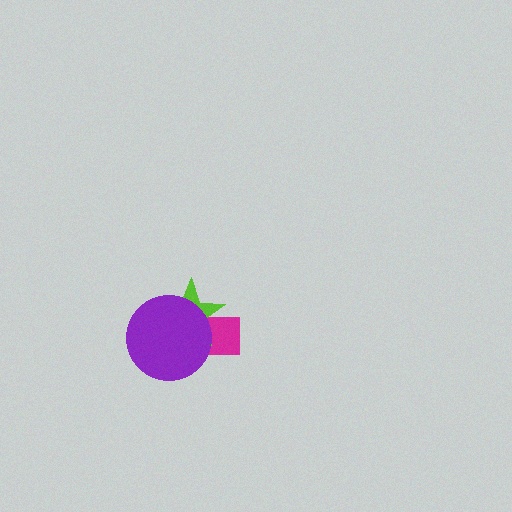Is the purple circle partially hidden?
No, no other shape covers it.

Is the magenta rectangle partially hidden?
Yes, it is partially covered by another shape.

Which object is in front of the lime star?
The purple circle is in front of the lime star.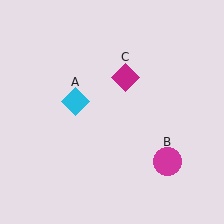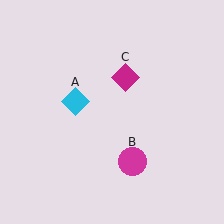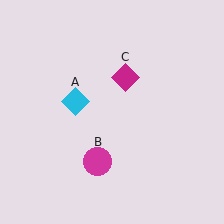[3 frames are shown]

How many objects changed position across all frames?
1 object changed position: magenta circle (object B).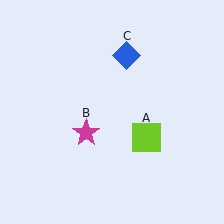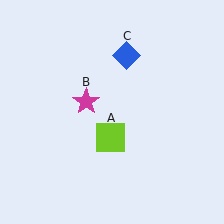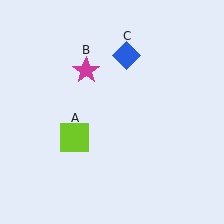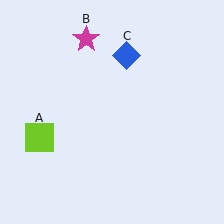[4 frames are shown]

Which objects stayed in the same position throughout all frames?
Blue diamond (object C) remained stationary.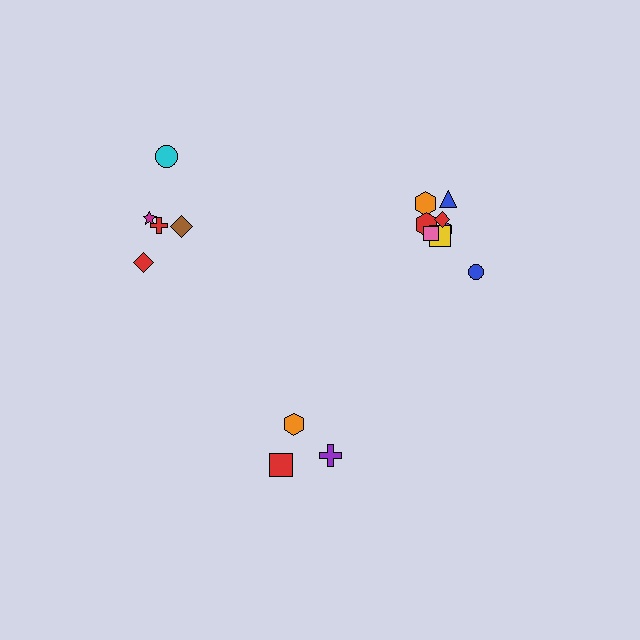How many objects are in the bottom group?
There are 3 objects.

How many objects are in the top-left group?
There are 5 objects.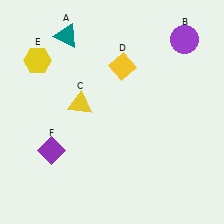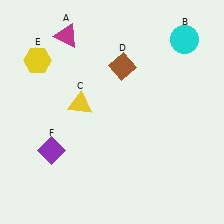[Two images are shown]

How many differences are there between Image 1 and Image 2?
There are 3 differences between the two images.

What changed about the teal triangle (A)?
In Image 1, A is teal. In Image 2, it changed to magenta.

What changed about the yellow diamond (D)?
In Image 1, D is yellow. In Image 2, it changed to brown.